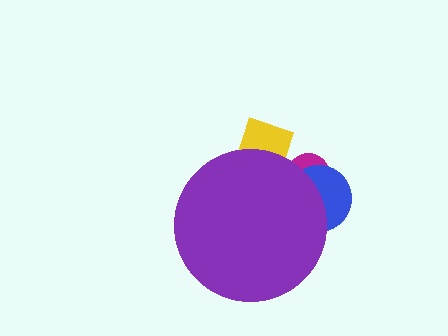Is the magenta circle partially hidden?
Yes, the magenta circle is partially hidden behind the purple circle.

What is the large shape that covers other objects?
A purple circle.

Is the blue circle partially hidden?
Yes, the blue circle is partially hidden behind the purple circle.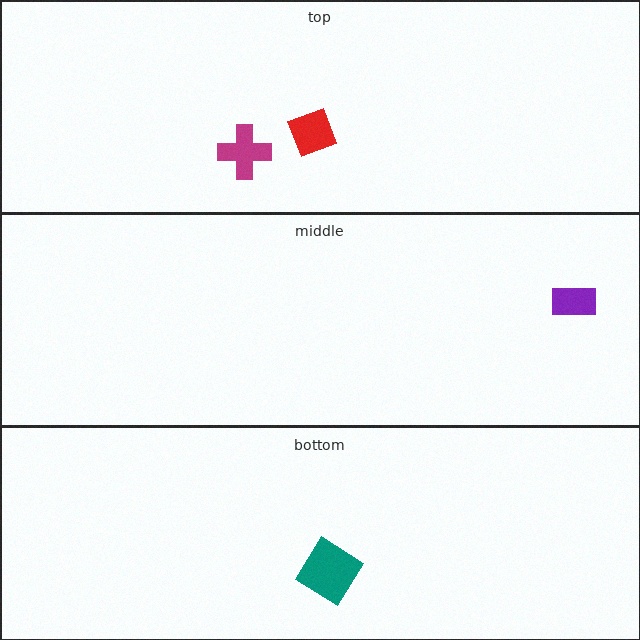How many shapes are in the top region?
2.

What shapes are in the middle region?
The purple rectangle.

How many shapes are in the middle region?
1.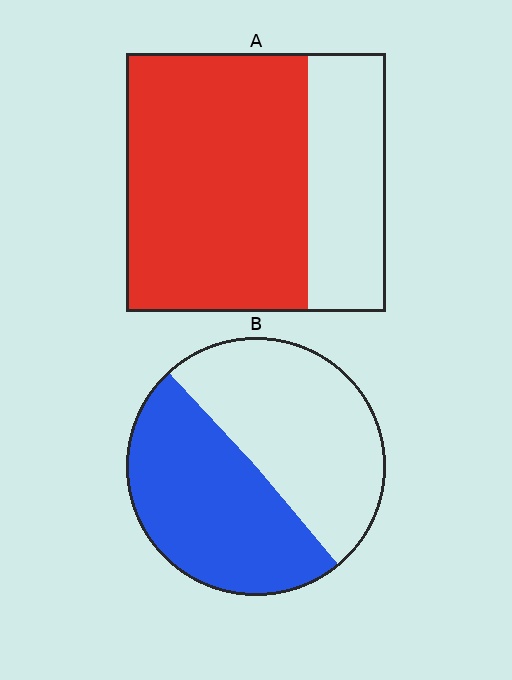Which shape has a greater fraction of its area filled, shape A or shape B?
Shape A.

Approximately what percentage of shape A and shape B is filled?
A is approximately 70% and B is approximately 50%.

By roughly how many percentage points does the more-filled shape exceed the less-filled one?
By roughly 20 percentage points (A over B).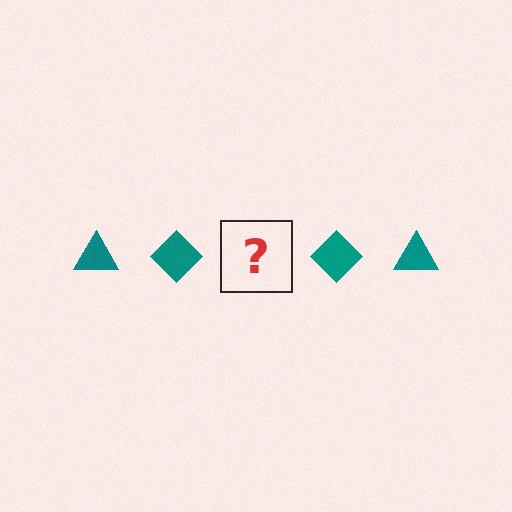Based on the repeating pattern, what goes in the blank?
The blank should be a teal triangle.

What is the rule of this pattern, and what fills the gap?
The rule is that the pattern cycles through triangle, diamond shapes in teal. The gap should be filled with a teal triangle.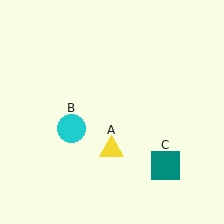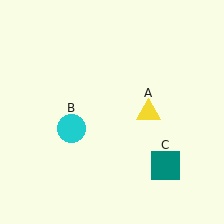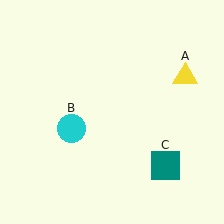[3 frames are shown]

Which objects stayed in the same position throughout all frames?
Cyan circle (object B) and teal square (object C) remained stationary.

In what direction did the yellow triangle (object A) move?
The yellow triangle (object A) moved up and to the right.